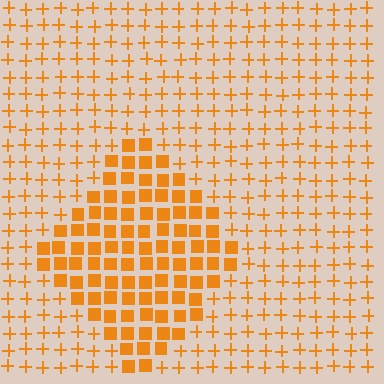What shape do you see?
I see a diamond.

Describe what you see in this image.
The image is filled with small orange elements arranged in a uniform grid. A diamond-shaped region contains squares, while the surrounding area contains plus signs. The boundary is defined purely by the change in element shape.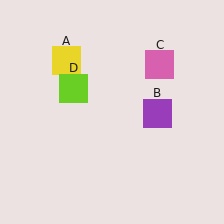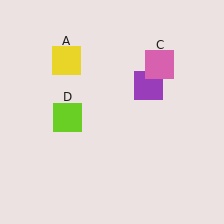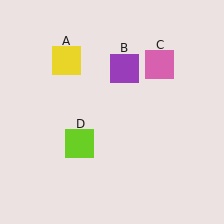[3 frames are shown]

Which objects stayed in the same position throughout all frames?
Yellow square (object A) and pink square (object C) remained stationary.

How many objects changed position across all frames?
2 objects changed position: purple square (object B), lime square (object D).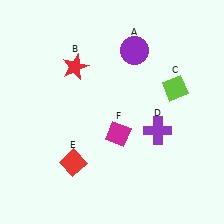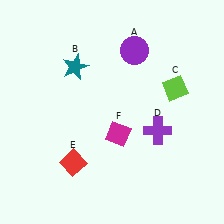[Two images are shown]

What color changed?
The star (B) changed from red in Image 1 to teal in Image 2.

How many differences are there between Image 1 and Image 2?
There is 1 difference between the two images.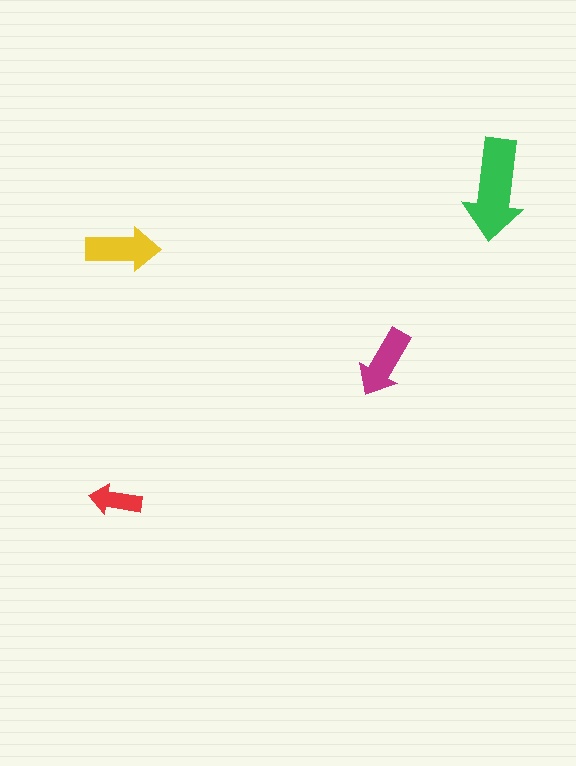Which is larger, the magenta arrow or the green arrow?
The green one.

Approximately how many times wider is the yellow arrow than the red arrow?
About 1.5 times wider.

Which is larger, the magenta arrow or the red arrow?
The magenta one.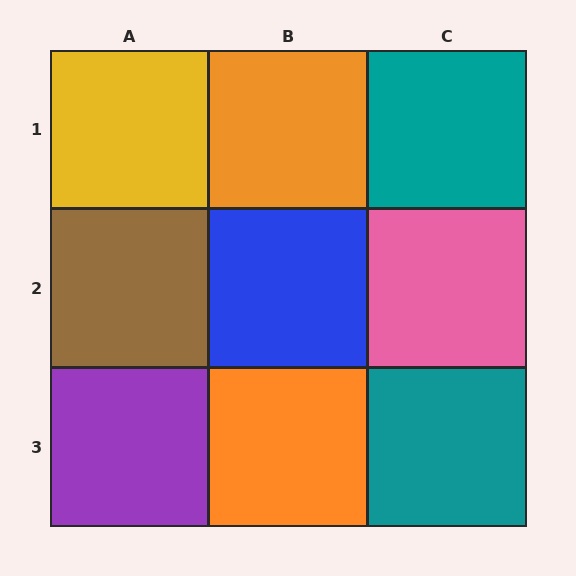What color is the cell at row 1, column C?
Teal.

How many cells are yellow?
1 cell is yellow.